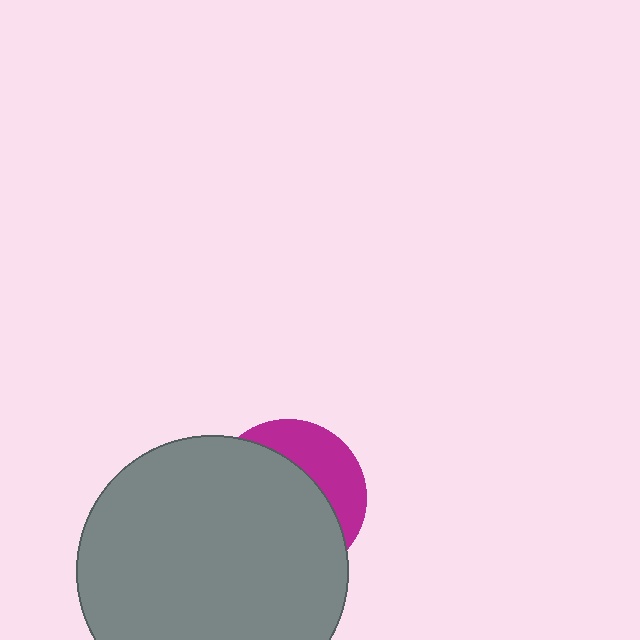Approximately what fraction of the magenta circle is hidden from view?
Roughly 69% of the magenta circle is hidden behind the gray circle.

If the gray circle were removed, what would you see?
You would see the complete magenta circle.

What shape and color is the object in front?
The object in front is a gray circle.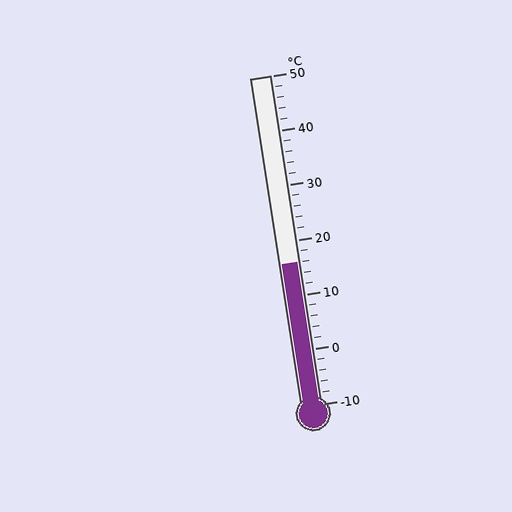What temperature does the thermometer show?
The thermometer shows approximately 16°C.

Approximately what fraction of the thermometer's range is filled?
The thermometer is filled to approximately 45% of its range.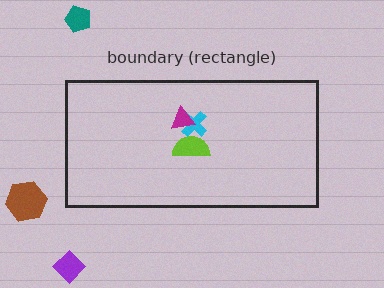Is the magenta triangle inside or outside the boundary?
Inside.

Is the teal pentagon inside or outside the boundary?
Outside.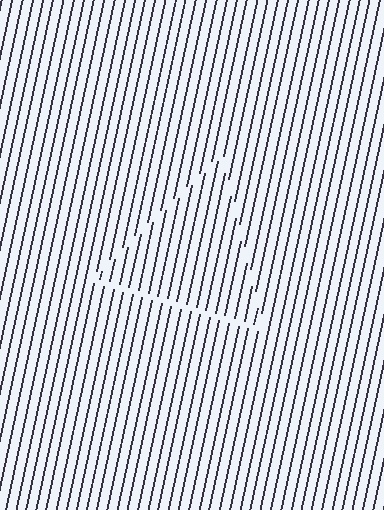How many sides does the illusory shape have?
3 sides — the line-ends trace a triangle.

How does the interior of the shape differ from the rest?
The interior of the shape contains the same grating, shifted by half a period — the contour is defined by the phase discontinuity where line-ends from the inner and outer gratings abut.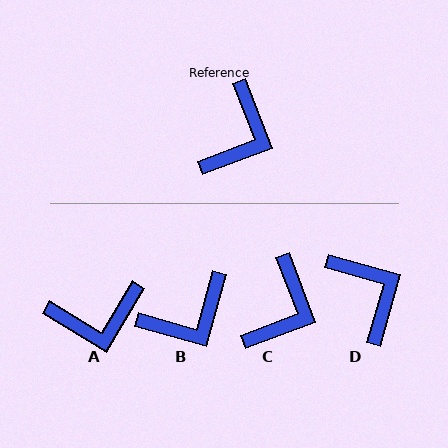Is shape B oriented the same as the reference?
No, it is off by about 37 degrees.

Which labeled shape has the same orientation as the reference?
C.